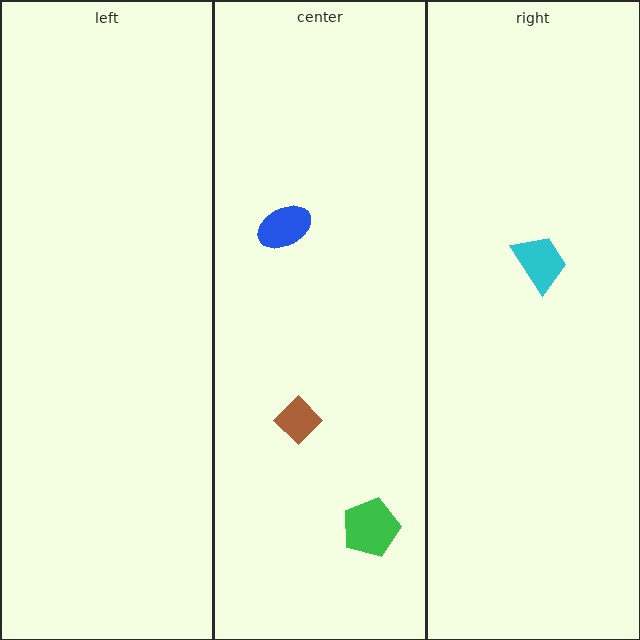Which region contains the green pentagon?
The center region.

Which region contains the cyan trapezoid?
The right region.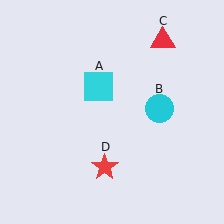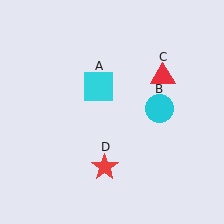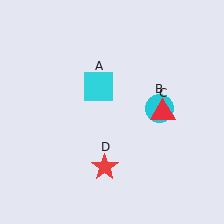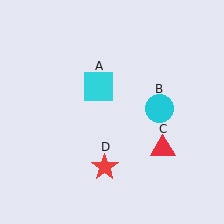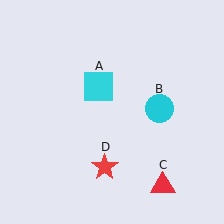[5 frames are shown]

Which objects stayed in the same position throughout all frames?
Cyan square (object A) and cyan circle (object B) and red star (object D) remained stationary.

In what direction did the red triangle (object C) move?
The red triangle (object C) moved down.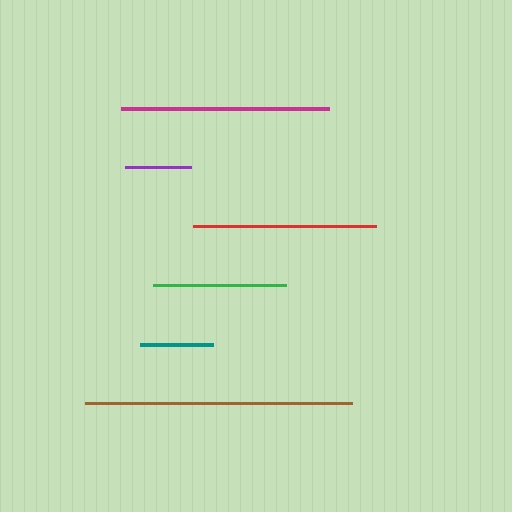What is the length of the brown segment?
The brown segment is approximately 266 pixels long.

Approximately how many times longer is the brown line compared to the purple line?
The brown line is approximately 4.0 times the length of the purple line.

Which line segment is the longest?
The brown line is the longest at approximately 266 pixels.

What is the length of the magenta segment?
The magenta segment is approximately 209 pixels long.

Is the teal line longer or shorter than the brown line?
The brown line is longer than the teal line.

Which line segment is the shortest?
The purple line is the shortest at approximately 66 pixels.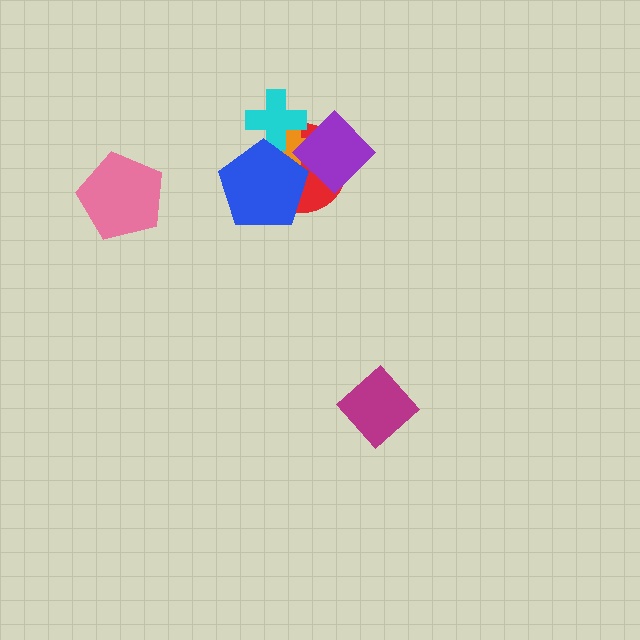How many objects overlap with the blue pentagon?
4 objects overlap with the blue pentagon.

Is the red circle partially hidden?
Yes, it is partially covered by another shape.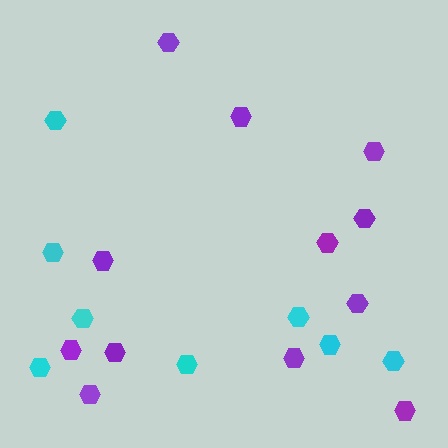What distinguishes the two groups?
There are 2 groups: one group of cyan hexagons (8) and one group of purple hexagons (12).